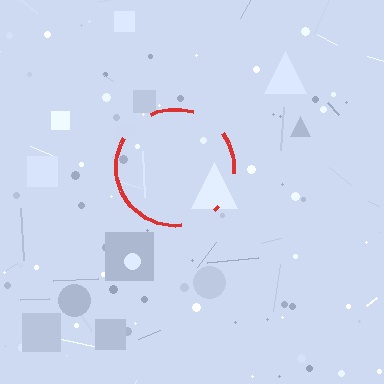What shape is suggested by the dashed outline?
The dashed outline suggests a circle.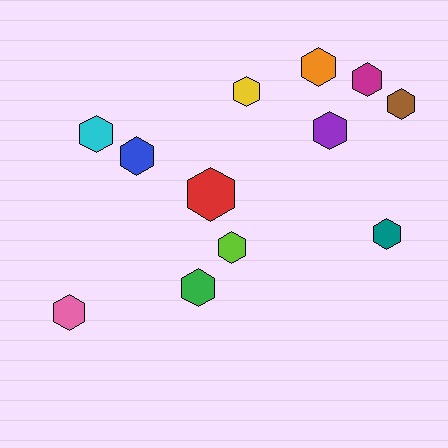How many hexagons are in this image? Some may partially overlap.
There are 12 hexagons.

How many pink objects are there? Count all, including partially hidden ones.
There is 1 pink object.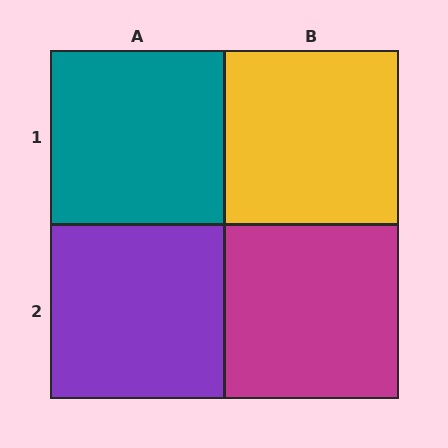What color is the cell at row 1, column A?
Teal.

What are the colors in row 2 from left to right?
Purple, magenta.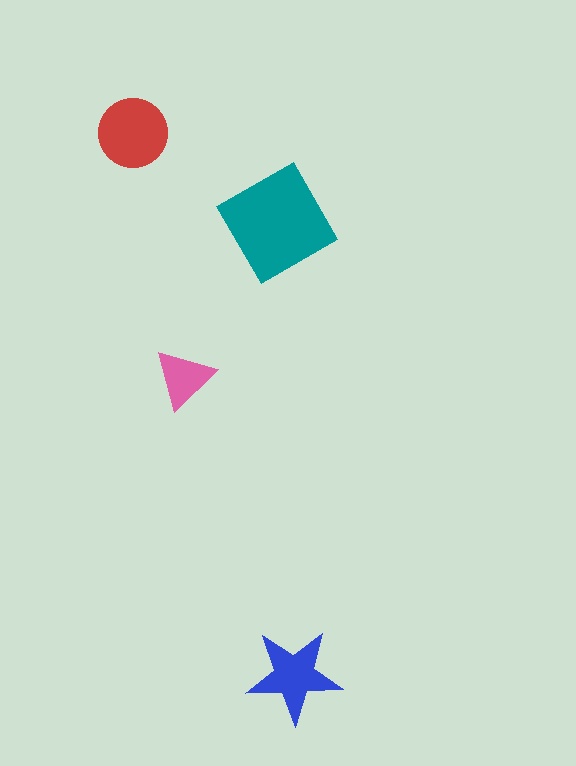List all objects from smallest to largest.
The pink triangle, the blue star, the red circle, the teal diamond.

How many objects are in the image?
There are 4 objects in the image.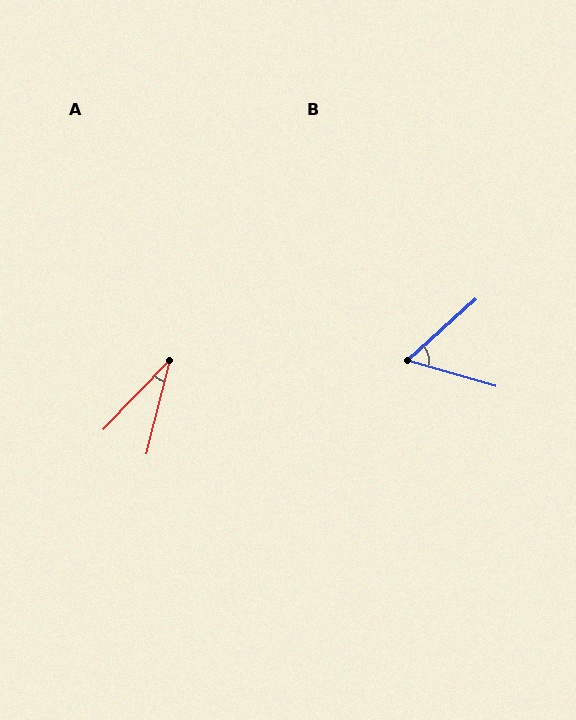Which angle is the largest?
B, at approximately 58 degrees.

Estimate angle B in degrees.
Approximately 58 degrees.